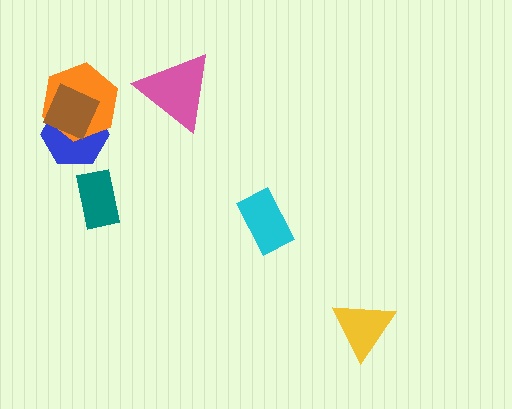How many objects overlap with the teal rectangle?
0 objects overlap with the teal rectangle.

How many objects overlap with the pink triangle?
0 objects overlap with the pink triangle.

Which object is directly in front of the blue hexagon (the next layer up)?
The orange hexagon is directly in front of the blue hexagon.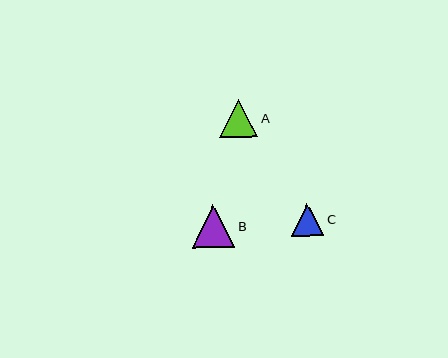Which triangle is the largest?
Triangle B is the largest with a size of approximately 42 pixels.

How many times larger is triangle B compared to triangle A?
Triangle B is approximately 1.1 times the size of triangle A.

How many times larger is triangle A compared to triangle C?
Triangle A is approximately 1.2 times the size of triangle C.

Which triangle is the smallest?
Triangle C is the smallest with a size of approximately 32 pixels.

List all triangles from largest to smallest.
From largest to smallest: B, A, C.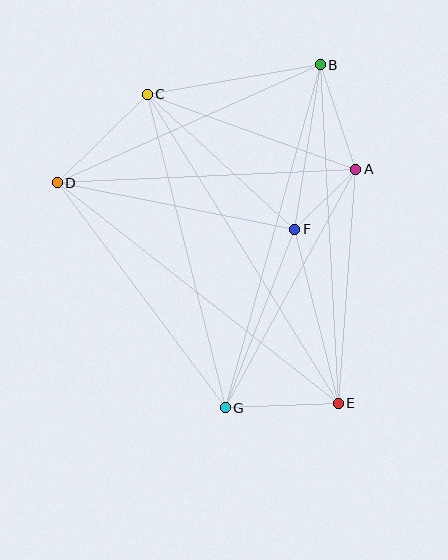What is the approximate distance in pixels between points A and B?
The distance between A and B is approximately 110 pixels.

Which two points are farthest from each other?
Points C and E are farthest from each other.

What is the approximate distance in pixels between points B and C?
The distance between B and C is approximately 176 pixels.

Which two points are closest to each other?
Points A and F are closest to each other.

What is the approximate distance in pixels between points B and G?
The distance between B and G is approximately 356 pixels.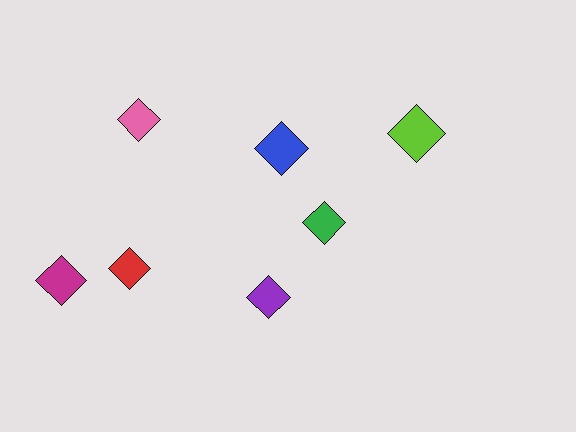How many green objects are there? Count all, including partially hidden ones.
There is 1 green object.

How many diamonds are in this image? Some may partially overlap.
There are 7 diamonds.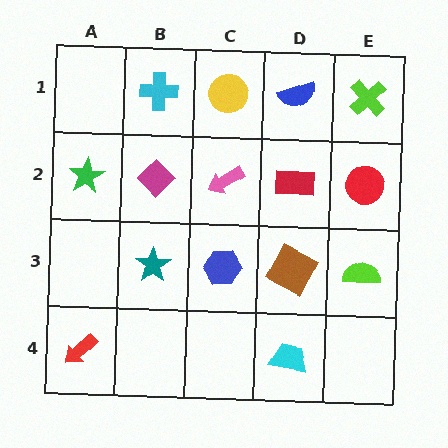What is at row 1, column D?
A blue semicircle.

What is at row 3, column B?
A teal star.